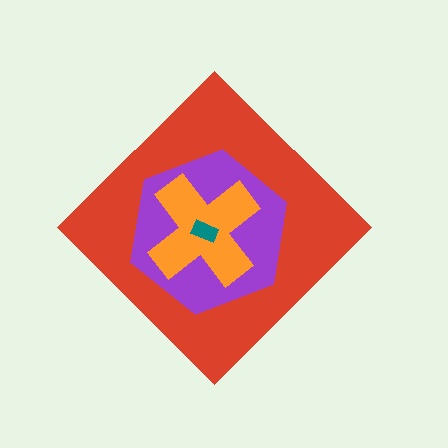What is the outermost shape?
The red diamond.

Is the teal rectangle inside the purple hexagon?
Yes.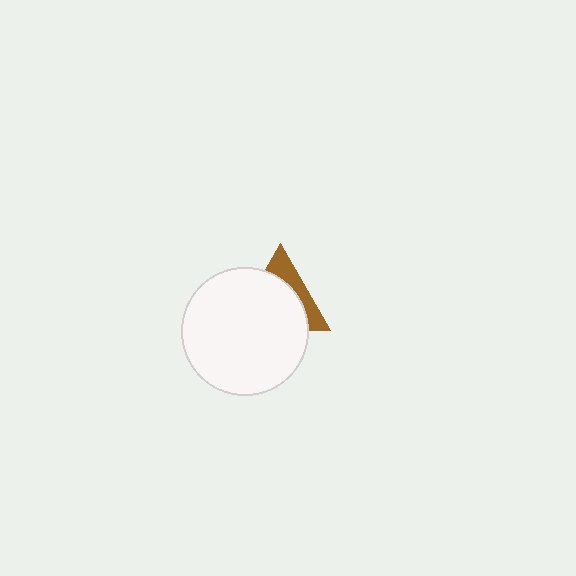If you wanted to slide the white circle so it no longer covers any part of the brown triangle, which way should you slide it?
Slide it toward the lower-left — that is the most direct way to separate the two shapes.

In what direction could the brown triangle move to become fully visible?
The brown triangle could move toward the upper-right. That would shift it out from behind the white circle entirely.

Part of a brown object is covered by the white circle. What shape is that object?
It is a triangle.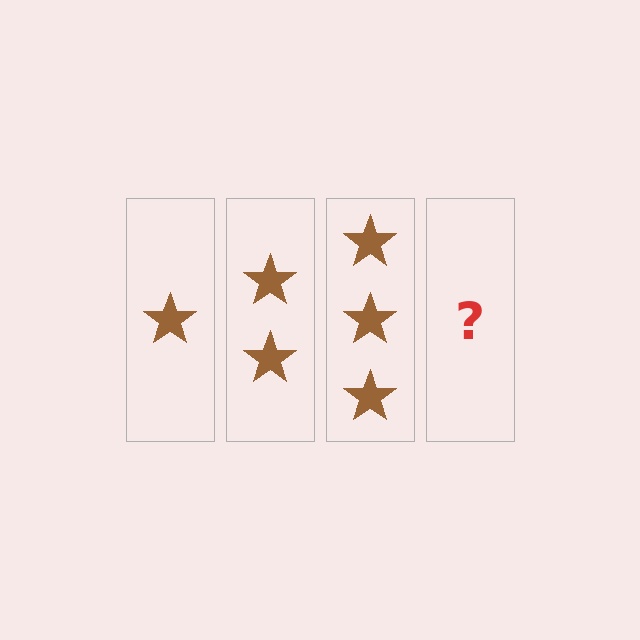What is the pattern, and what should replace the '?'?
The pattern is that each step adds one more star. The '?' should be 4 stars.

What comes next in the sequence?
The next element should be 4 stars.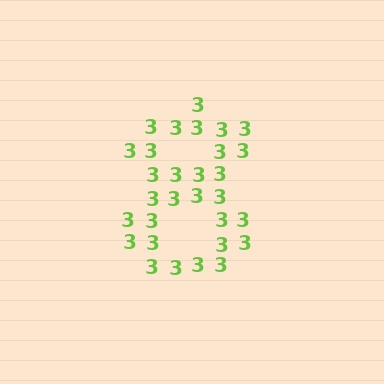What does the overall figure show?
The overall figure shows the digit 8.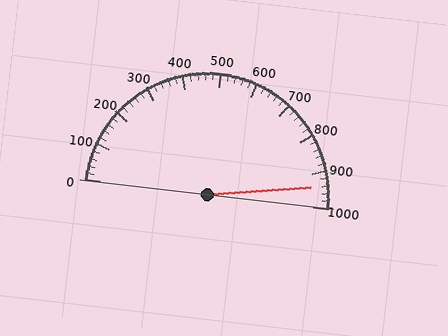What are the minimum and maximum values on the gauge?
The gauge ranges from 0 to 1000.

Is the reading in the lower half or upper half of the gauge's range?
The reading is in the upper half of the range (0 to 1000).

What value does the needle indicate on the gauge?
The needle indicates approximately 940.